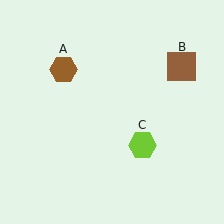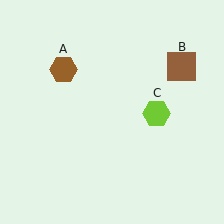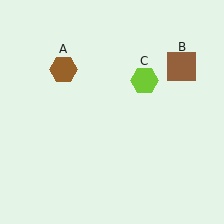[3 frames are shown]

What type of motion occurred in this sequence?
The lime hexagon (object C) rotated counterclockwise around the center of the scene.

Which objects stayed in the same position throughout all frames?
Brown hexagon (object A) and brown square (object B) remained stationary.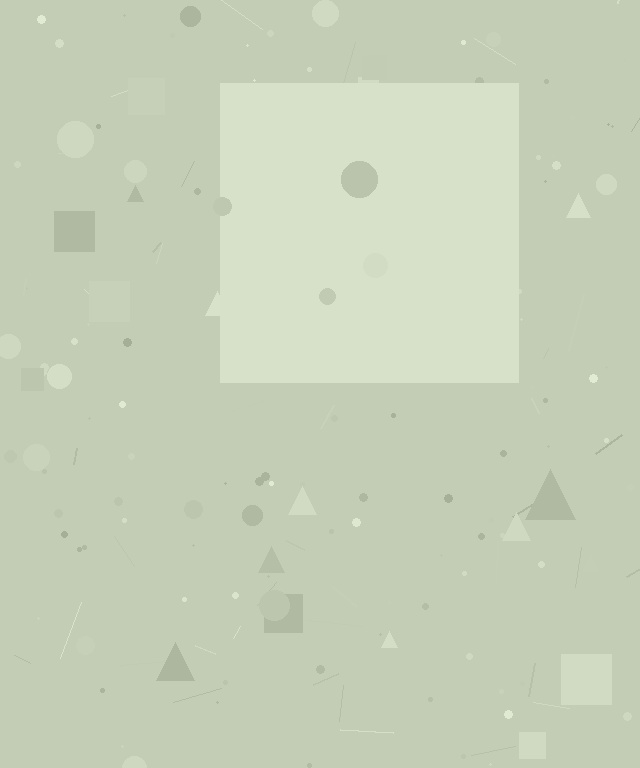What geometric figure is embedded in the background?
A square is embedded in the background.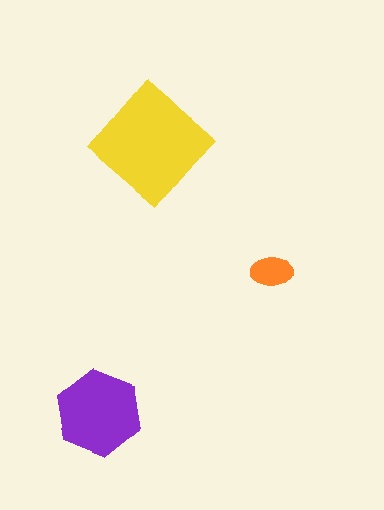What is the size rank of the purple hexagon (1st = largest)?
2nd.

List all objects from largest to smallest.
The yellow diamond, the purple hexagon, the orange ellipse.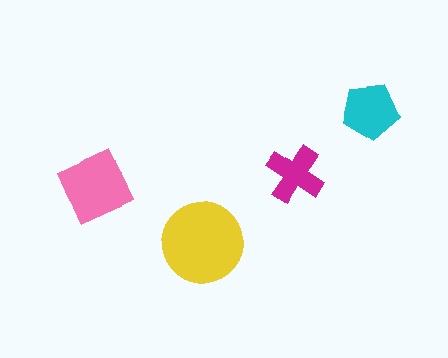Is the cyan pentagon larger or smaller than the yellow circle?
Smaller.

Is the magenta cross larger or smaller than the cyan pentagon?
Smaller.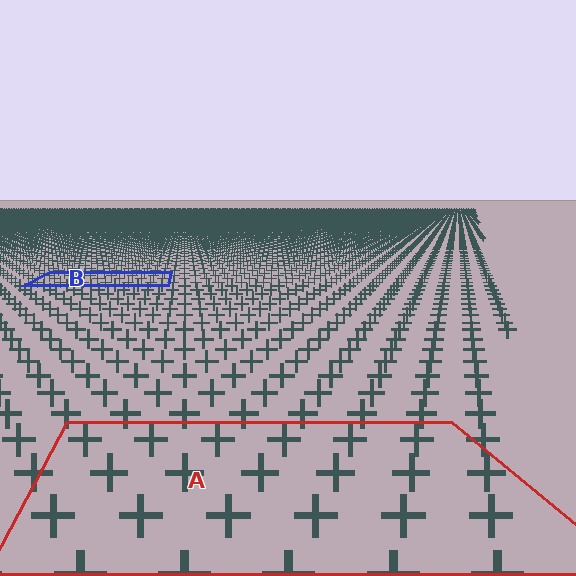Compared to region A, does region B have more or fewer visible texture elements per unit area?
Region B has more texture elements per unit area — they are packed more densely because it is farther away.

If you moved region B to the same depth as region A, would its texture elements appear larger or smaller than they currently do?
They would appear larger. At a closer depth, the same texture elements are projected at a bigger on-screen size.